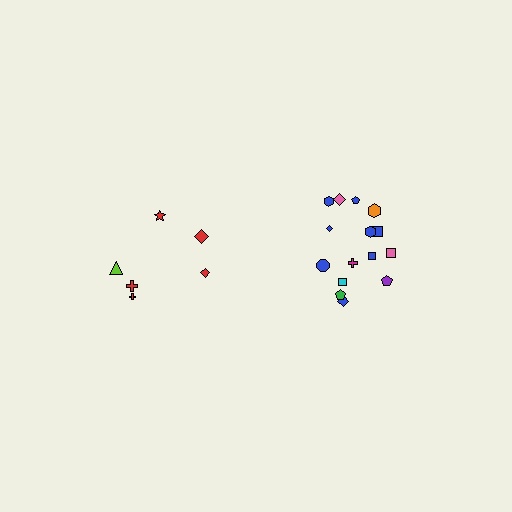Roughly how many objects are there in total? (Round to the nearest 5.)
Roughly 20 objects in total.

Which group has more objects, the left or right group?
The right group.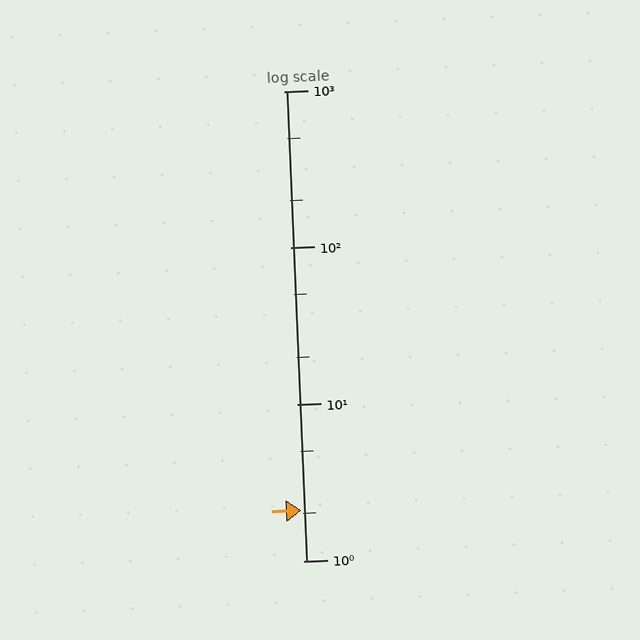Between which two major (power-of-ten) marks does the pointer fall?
The pointer is between 1 and 10.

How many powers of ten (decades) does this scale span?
The scale spans 3 decades, from 1 to 1000.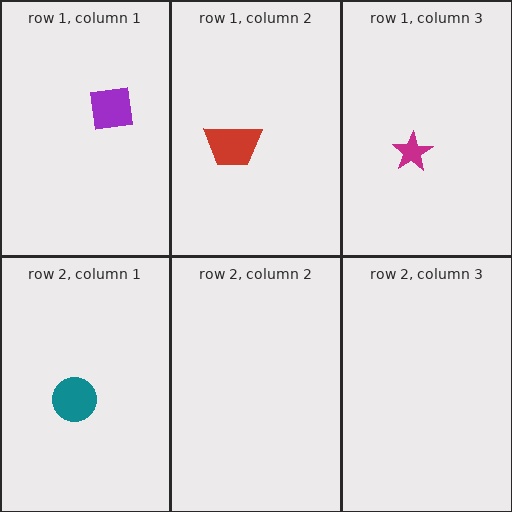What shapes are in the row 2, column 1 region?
The teal circle.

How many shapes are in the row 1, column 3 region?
1.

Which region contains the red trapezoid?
The row 1, column 2 region.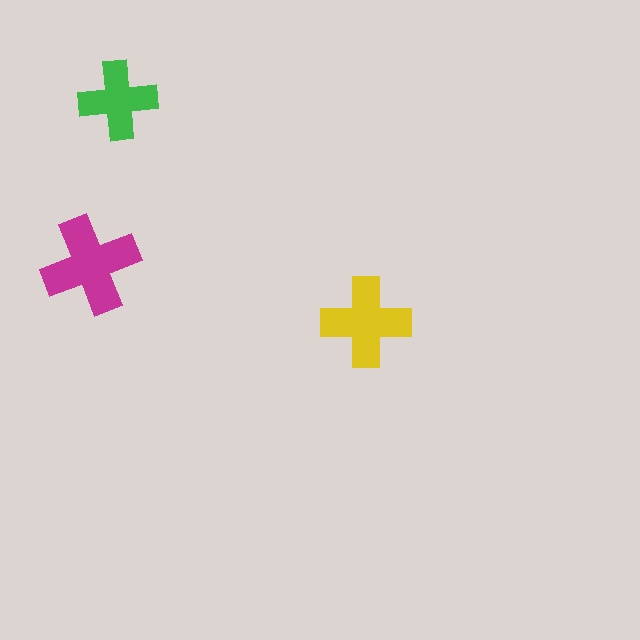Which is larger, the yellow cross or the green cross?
The yellow one.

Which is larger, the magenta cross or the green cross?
The magenta one.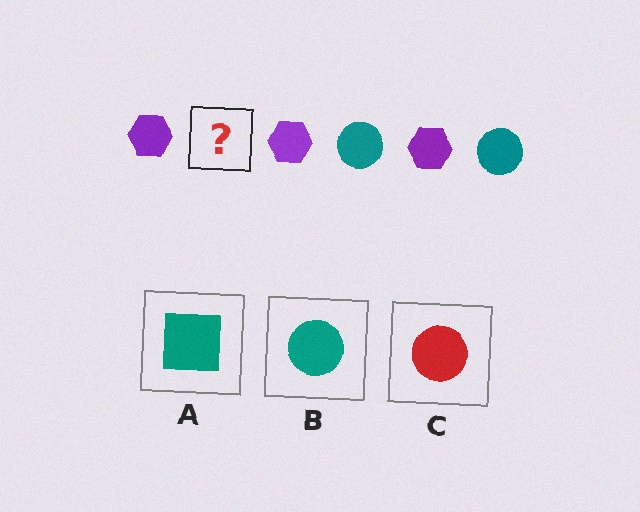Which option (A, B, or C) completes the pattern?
B.